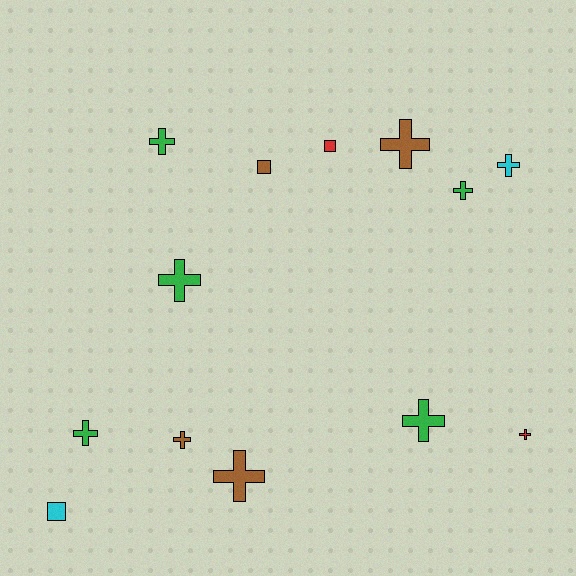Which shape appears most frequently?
Cross, with 10 objects.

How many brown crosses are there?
There are 3 brown crosses.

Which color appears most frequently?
Green, with 5 objects.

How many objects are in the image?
There are 13 objects.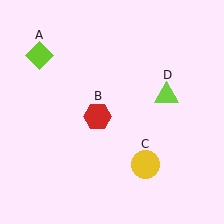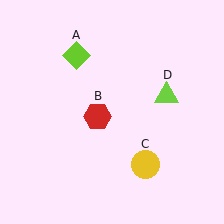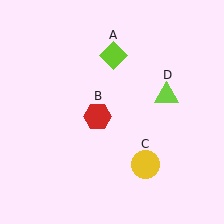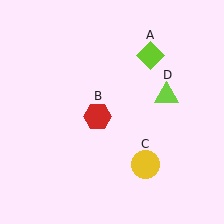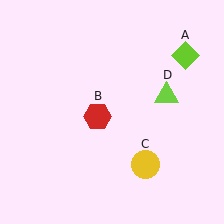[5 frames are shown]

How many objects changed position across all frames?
1 object changed position: lime diamond (object A).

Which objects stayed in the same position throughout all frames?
Red hexagon (object B) and yellow circle (object C) and lime triangle (object D) remained stationary.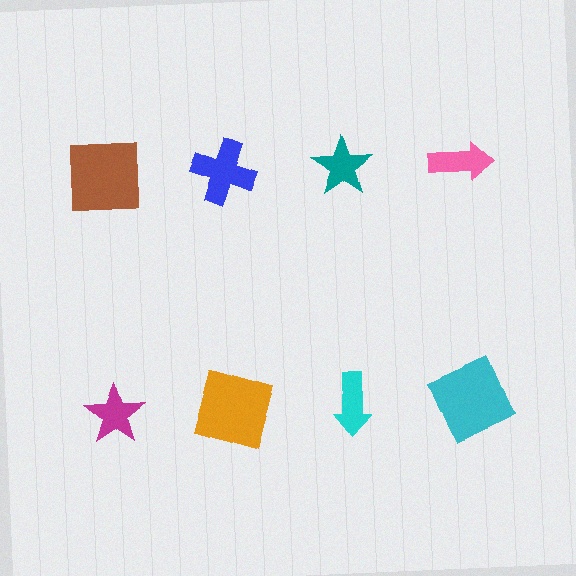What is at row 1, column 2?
A blue cross.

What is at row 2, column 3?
A cyan arrow.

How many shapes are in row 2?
4 shapes.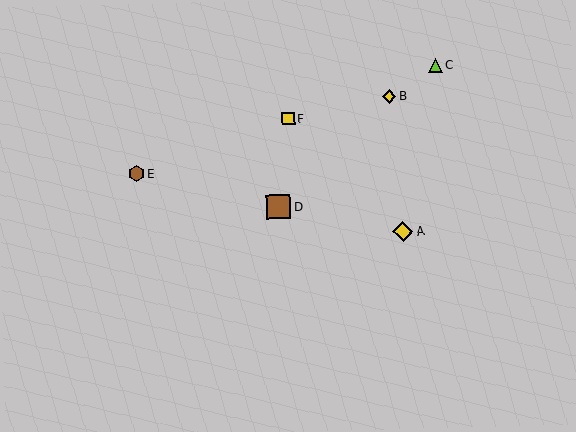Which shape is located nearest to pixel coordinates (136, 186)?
The brown hexagon (labeled E) at (136, 174) is nearest to that location.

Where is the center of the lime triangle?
The center of the lime triangle is at (435, 65).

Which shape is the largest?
The brown square (labeled D) is the largest.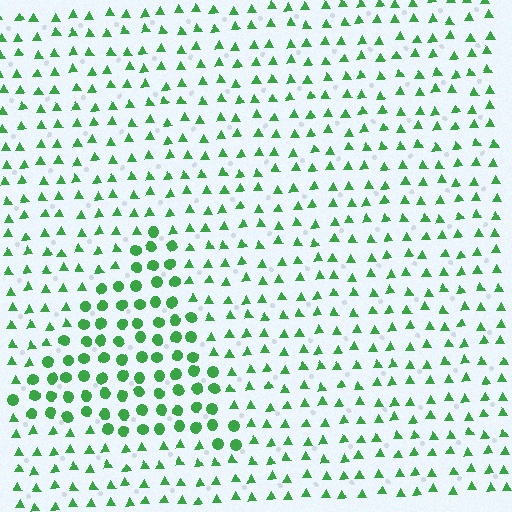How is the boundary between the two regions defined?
The boundary is defined by a change in element shape: circles inside vs. triangles outside. All elements share the same color and spacing.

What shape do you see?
I see a triangle.